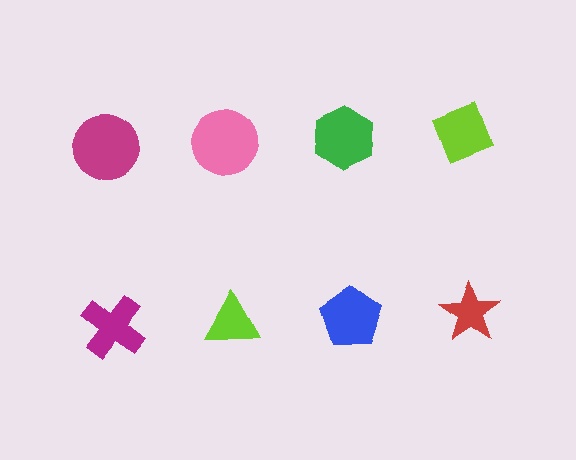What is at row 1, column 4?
A lime diamond.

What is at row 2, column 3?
A blue pentagon.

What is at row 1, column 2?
A pink circle.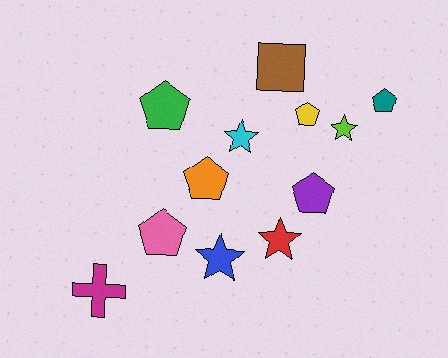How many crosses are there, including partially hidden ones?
There is 1 cross.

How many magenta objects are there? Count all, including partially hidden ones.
There is 1 magenta object.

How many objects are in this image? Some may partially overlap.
There are 12 objects.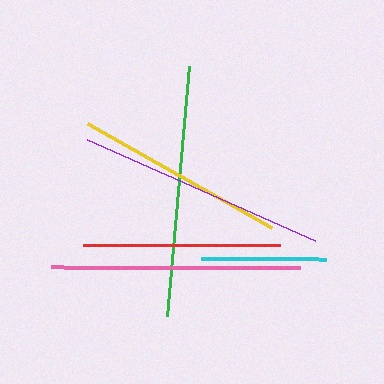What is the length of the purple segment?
The purple segment is approximately 250 pixels long.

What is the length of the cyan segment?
The cyan segment is approximately 126 pixels long.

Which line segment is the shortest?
The cyan line is the shortest at approximately 126 pixels.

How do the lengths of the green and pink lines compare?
The green and pink lines are approximately the same length.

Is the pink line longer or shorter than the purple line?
The purple line is longer than the pink line.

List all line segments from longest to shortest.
From longest to shortest: green, purple, pink, yellow, red, cyan.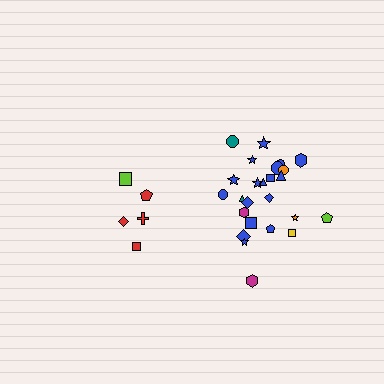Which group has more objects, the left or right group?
The right group.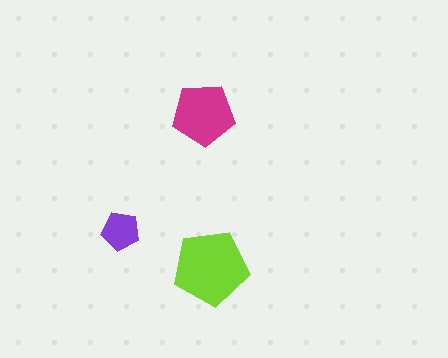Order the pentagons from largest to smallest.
the lime one, the magenta one, the purple one.